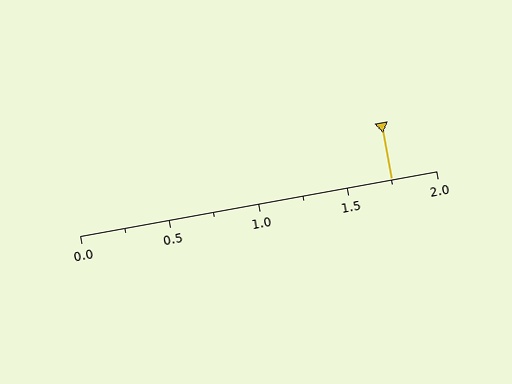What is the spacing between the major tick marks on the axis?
The major ticks are spaced 0.5 apart.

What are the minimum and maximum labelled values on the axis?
The axis runs from 0.0 to 2.0.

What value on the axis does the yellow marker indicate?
The marker indicates approximately 1.75.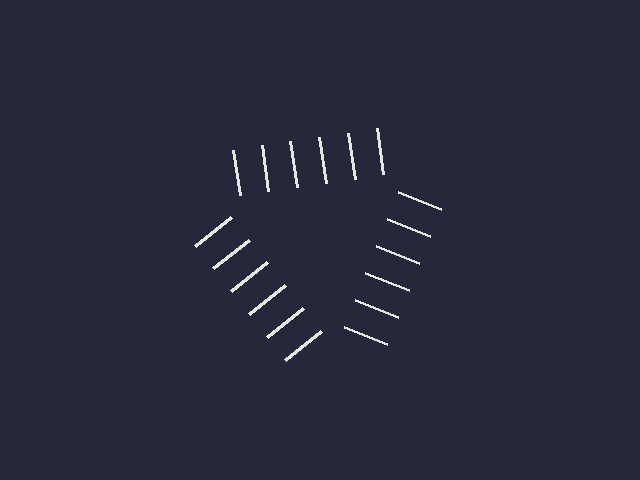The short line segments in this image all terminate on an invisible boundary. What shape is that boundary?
An illusory triangle — the line segments terminate on its edges but no continuous stroke is drawn.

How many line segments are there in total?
18 — 6 along each of the 3 edges.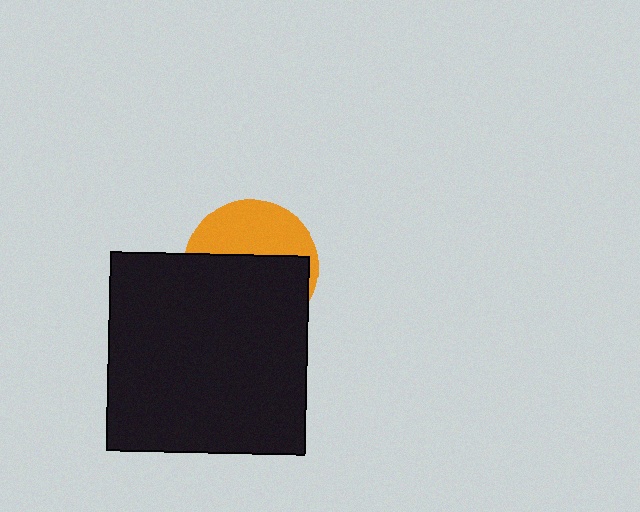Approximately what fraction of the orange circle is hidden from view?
Roughly 60% of the orange circle is hidden behind the black square.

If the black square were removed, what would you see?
You would see the complete orange circle.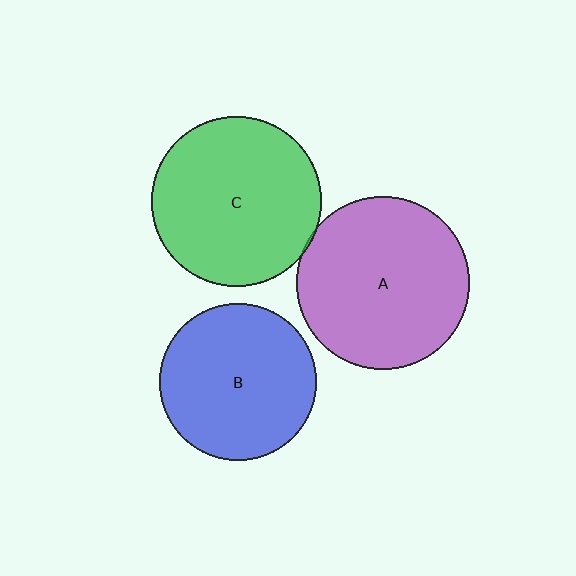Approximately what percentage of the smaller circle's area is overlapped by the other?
Approximately 5%.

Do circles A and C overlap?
Yes.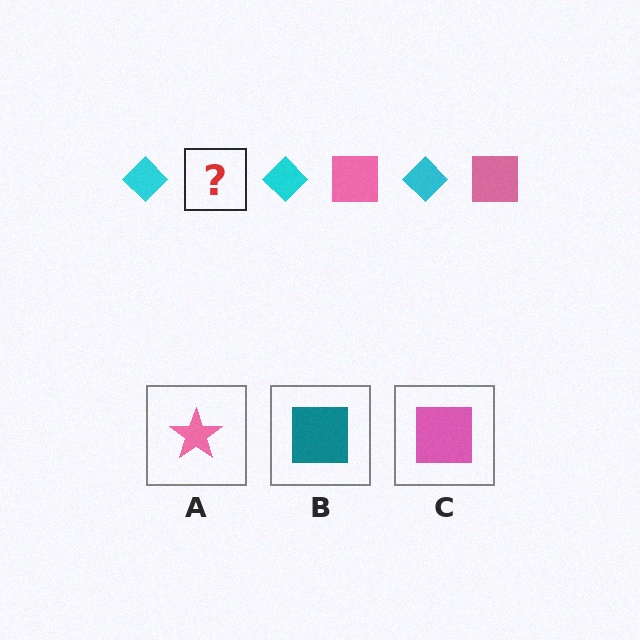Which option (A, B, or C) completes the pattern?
C.